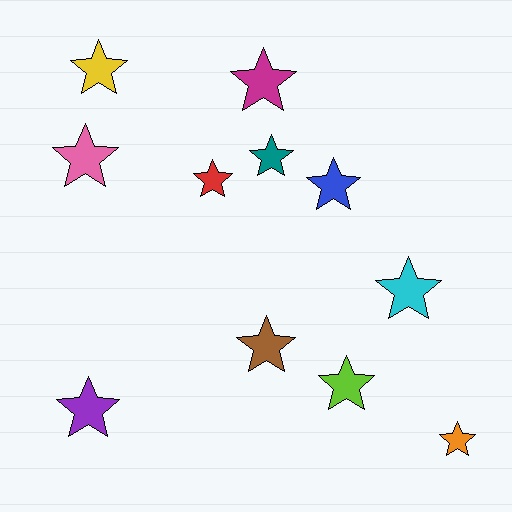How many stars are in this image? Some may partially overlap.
There are 11 stars.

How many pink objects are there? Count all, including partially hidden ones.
There is 1 pink object.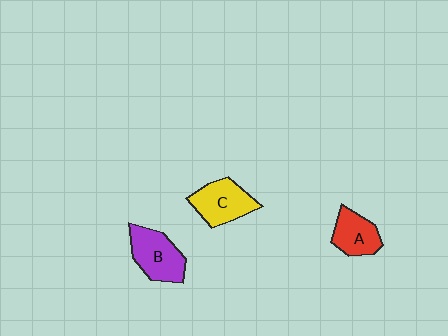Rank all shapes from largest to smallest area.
From largest to smallest: B (purple), C (yellow), A (red).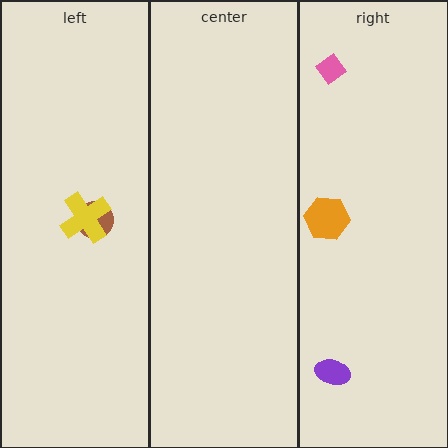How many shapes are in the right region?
3.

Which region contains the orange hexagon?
The right region.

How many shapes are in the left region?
2.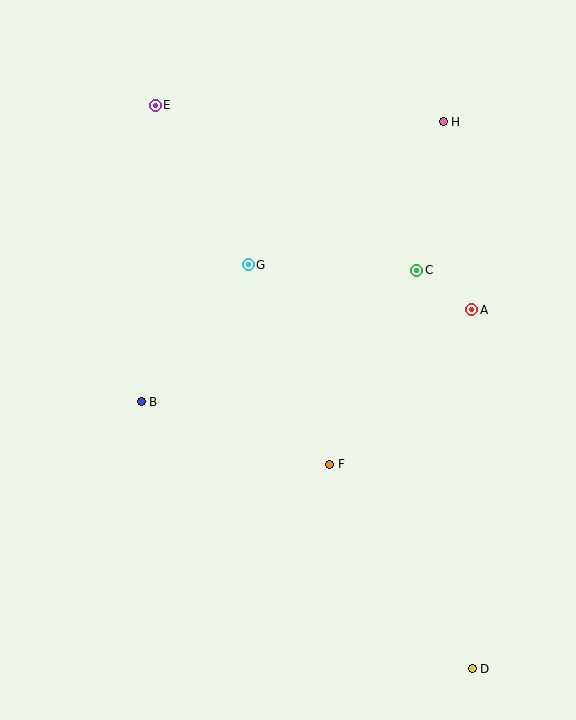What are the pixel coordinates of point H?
Point H is at (443, 122).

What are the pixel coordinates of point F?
Point F is at (330, 464).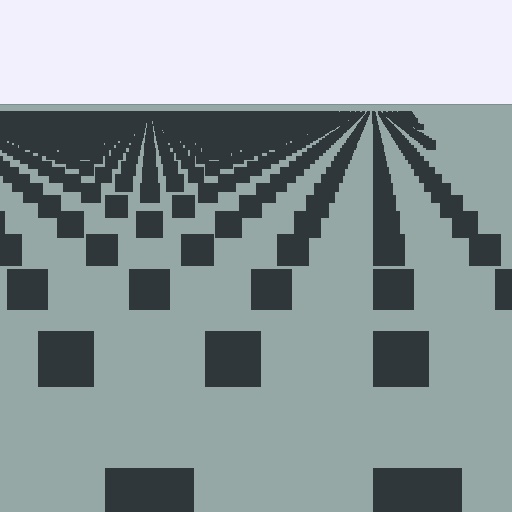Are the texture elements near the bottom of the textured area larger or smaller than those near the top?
Larger. Near the bottom, elements are closer to the viewer and appear at a bigger on-screen size.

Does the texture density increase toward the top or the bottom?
Density increases toward the top.